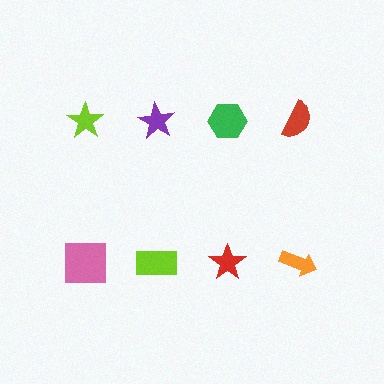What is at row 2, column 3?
A red star.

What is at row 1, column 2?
A purple star.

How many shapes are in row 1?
4 shapes.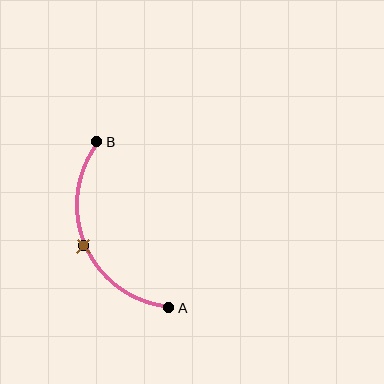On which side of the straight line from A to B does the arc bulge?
The arc bulges to the left of the straight line connecting A and B.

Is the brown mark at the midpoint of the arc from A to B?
Yes. The brown mark lies on the arc at equal arc-length from both A and B — it is the arc midpoint.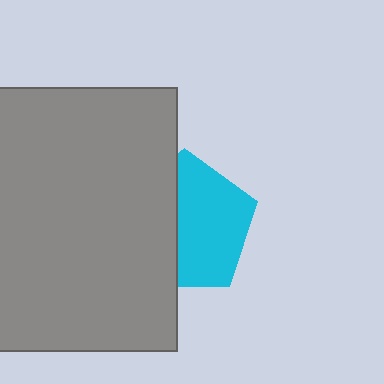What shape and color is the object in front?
The object in front is a gray rectangle.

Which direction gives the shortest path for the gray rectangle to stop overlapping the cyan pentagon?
Moving left gives the shortest separation.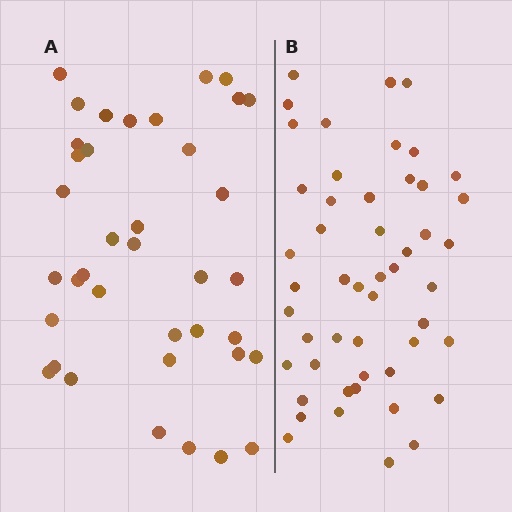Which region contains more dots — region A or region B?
Region B (the right region) has more dots.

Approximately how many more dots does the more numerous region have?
Region B has roughly 12 or so more dots than region A.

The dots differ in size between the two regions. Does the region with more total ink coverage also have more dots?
No. Region A has more total ink coverage because its dots are larger, but region B actually contains more individual dots. Total area can be misleading — the number of items is what matters here.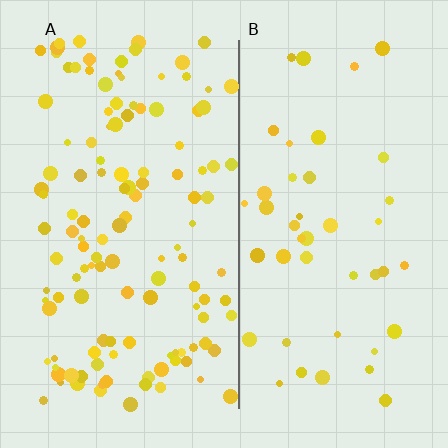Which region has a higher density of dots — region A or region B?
A (the left).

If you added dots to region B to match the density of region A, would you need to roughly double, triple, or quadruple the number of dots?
Approximately triple.